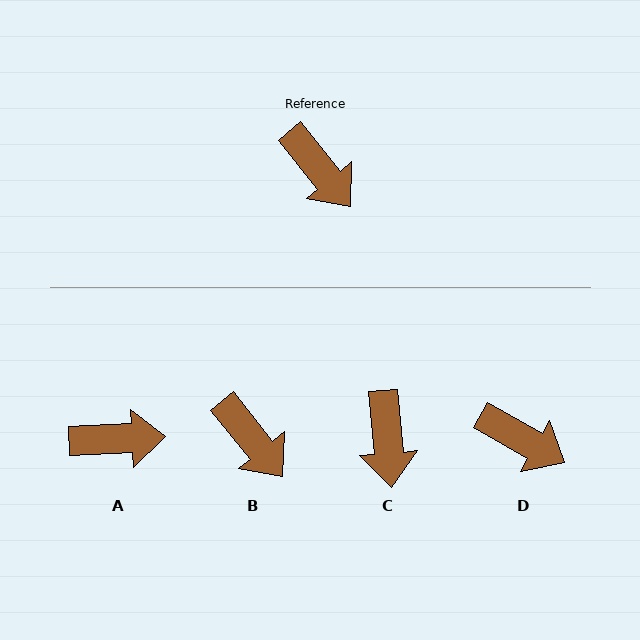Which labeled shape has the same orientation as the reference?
B.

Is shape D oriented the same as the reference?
No, it is off by about 22 degrees.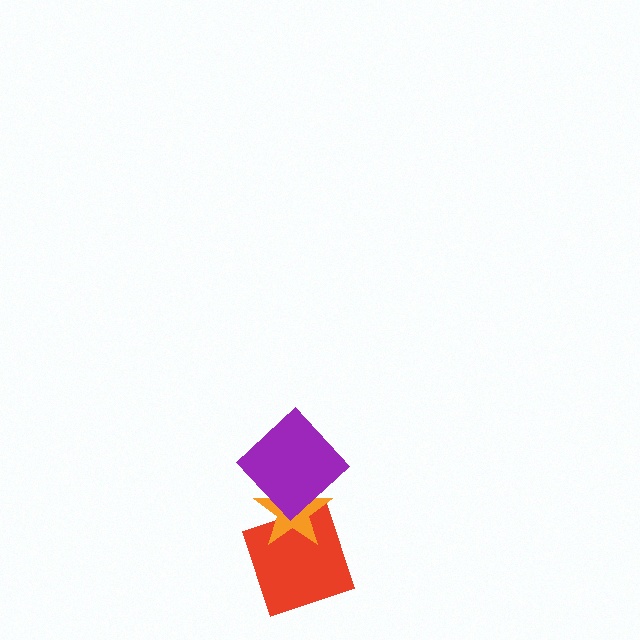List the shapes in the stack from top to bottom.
From top to bottom: the purple diamond, the orange star, the red square.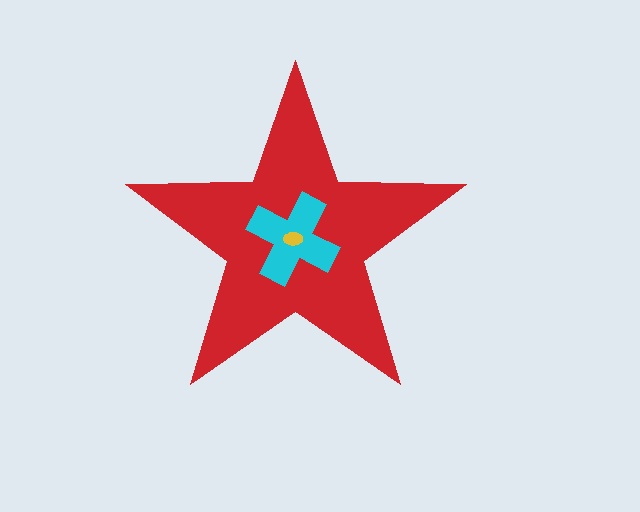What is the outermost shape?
The red star.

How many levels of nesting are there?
3.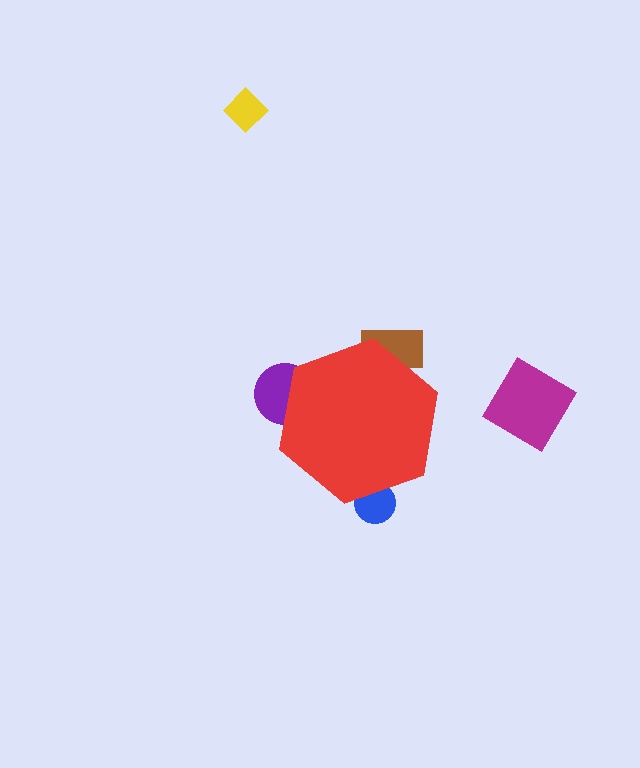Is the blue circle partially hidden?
Yes, the blue circle is partially hidden behind the red hexagon.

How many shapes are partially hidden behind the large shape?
3 shapes are partially hidden.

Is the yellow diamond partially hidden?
No, the yellow diamond is fully visible.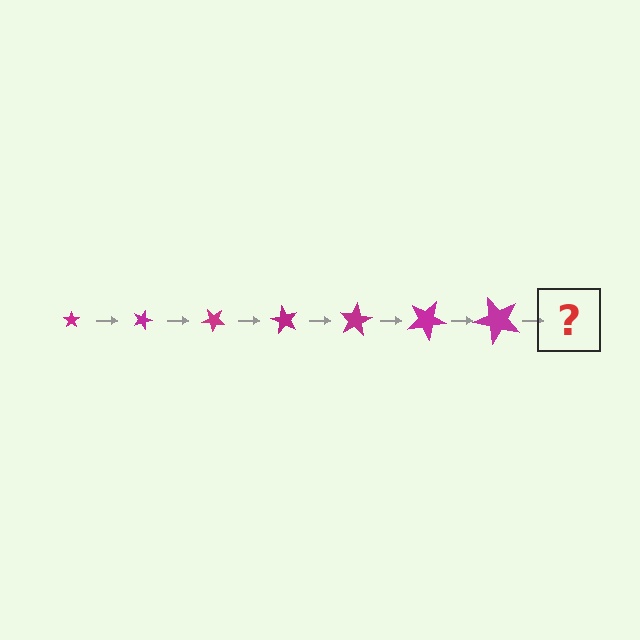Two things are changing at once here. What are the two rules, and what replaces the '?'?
The two rules are that the star grows larger each step and it rotates 20 degrees each step. The '?' should be a star, larger than the previous one and rotated 140 degrees from the start.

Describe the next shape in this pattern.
It should be a star, larger than the previous one and rotated 140 degrees from the start.